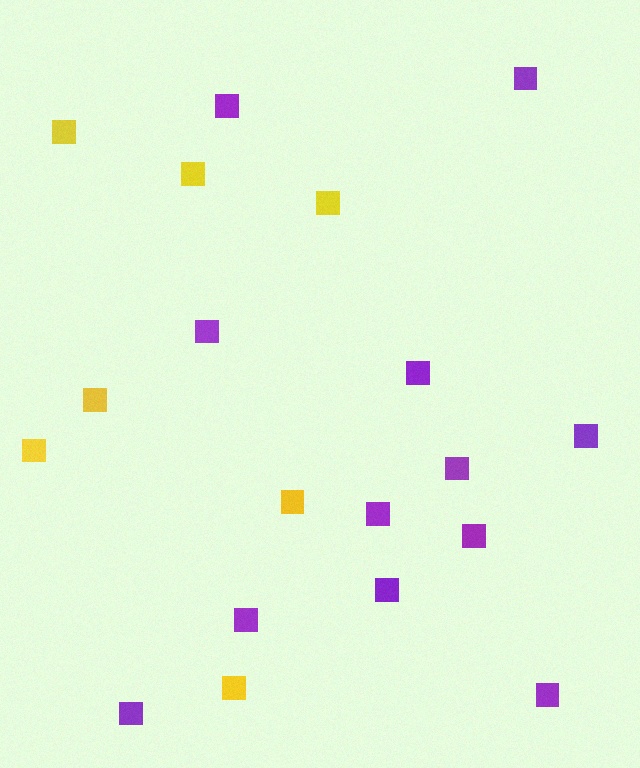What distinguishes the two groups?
There are 2 groups: one group of yellow squares (7) and one group of purple squares (12).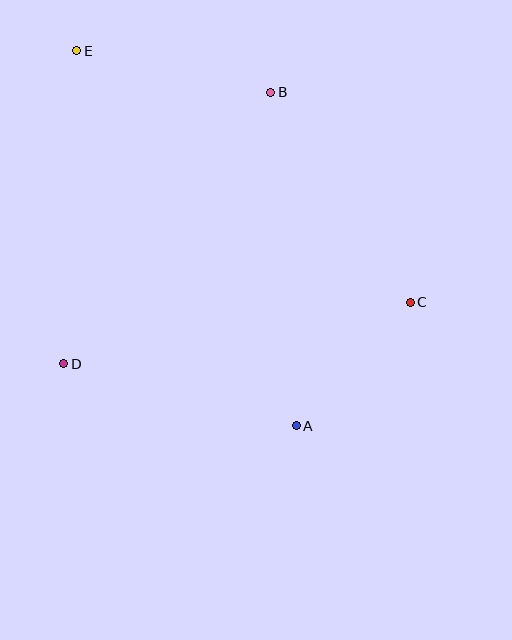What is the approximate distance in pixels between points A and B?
The distance between A and B is approximately 334 pixels.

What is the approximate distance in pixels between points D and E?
The distance between D and E is approximately 313 pixels.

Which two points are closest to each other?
Points A and C are closest to each other.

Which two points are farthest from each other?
Points A and E are farthest from each other.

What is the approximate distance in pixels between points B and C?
The distance between B and C is approximately 252 pixels.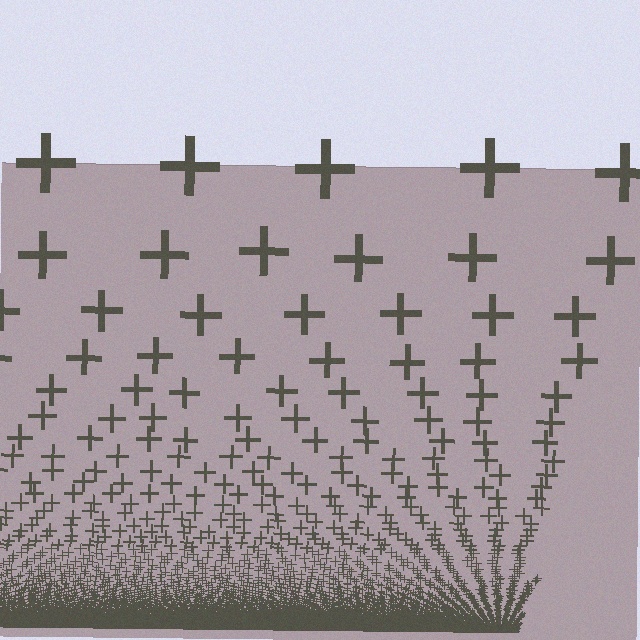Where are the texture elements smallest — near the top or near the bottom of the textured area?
Near the bottom.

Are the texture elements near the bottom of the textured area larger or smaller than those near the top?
Smaller. The gradient is inverted — elements near the bottom are smaller and denser.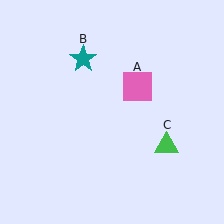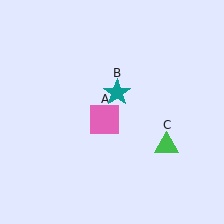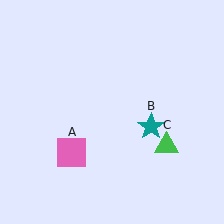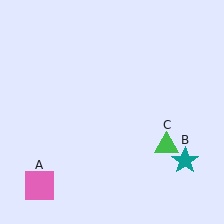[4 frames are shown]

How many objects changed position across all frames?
2 objects changed position: pink square (object A), teal star (object B).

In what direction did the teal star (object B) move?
The teal star (object B) moved down and to the right.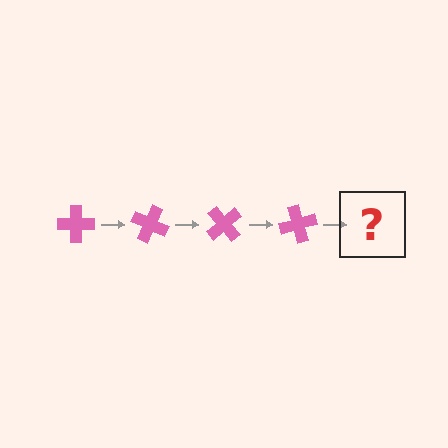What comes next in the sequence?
The next element should be a pink cross rotated 100 degrees.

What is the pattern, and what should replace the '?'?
The pattern is that the cross rotates 25 degrees each step. The '?' should be a pink cross rotated 100 degrees.